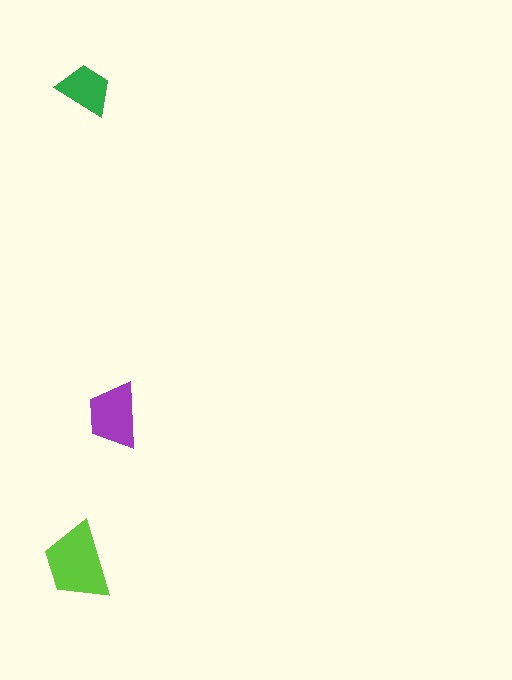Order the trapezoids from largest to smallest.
the lime one, the purple one, the green one.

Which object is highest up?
The green trapezoid is topmost.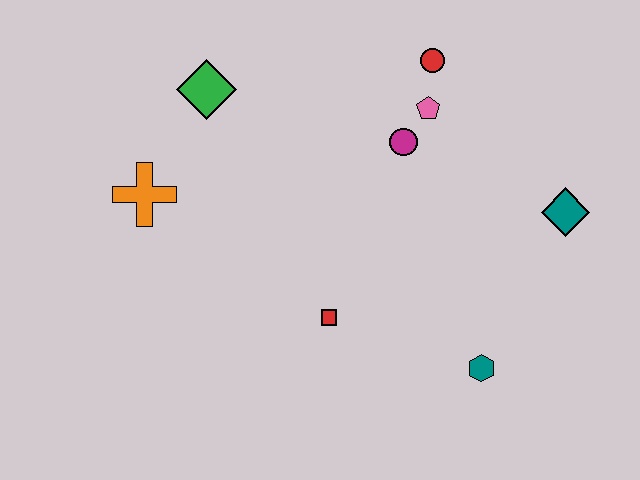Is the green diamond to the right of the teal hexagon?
No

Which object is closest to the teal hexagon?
The red square is closest to the teal hexagon.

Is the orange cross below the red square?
No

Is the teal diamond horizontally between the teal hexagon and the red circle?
No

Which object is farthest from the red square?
The red circle is farthest from the red square.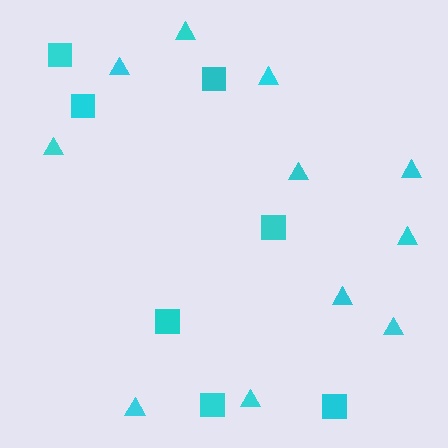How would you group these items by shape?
There are 2 groups: one group of squares (7) and one group of triangles (11).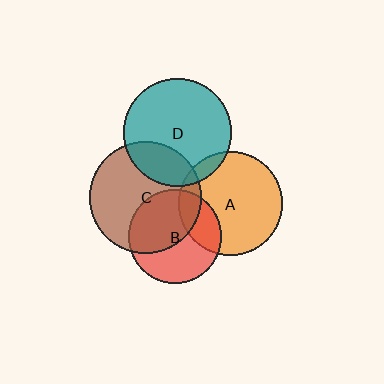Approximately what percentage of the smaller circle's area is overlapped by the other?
Approximately 10%.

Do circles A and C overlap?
Yes.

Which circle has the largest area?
Circle C (brown).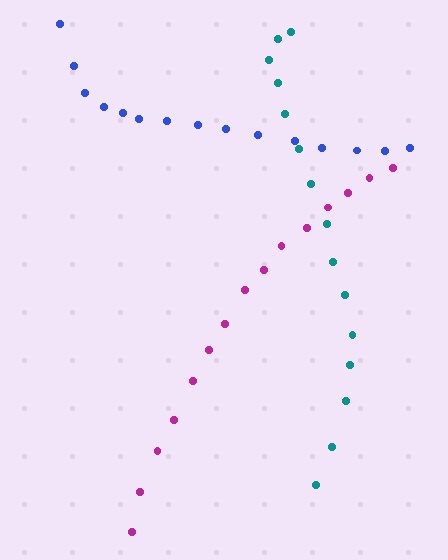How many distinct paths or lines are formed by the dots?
There are 3 distinct paths.